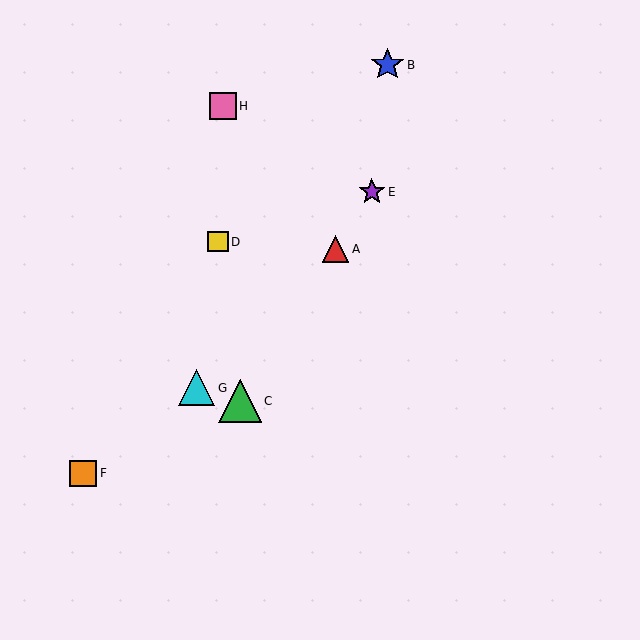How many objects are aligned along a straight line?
3 objects (A, C, E) are aligned along a straight line.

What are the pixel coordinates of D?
Object D is at (218, 242).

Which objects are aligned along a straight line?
Objects A, C, E are aligned along a straight line.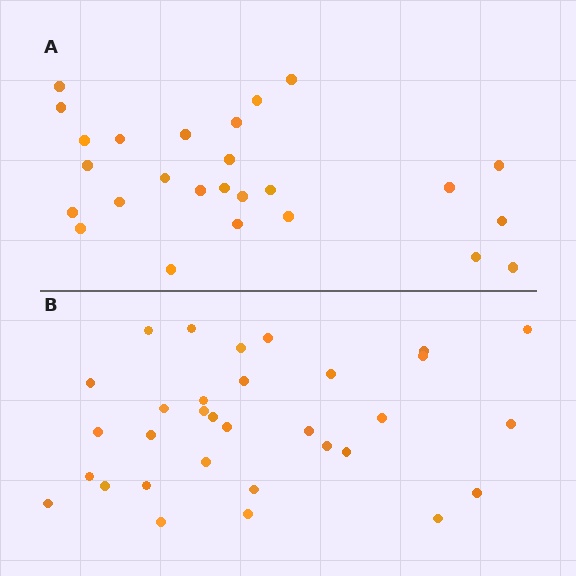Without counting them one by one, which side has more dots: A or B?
Region B (the bottom region) has more dots.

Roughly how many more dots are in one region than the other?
Region B has about 6 more dots than region A.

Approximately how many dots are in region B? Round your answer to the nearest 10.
About 30 dots. (The exact count is 32, which rounds to 30.)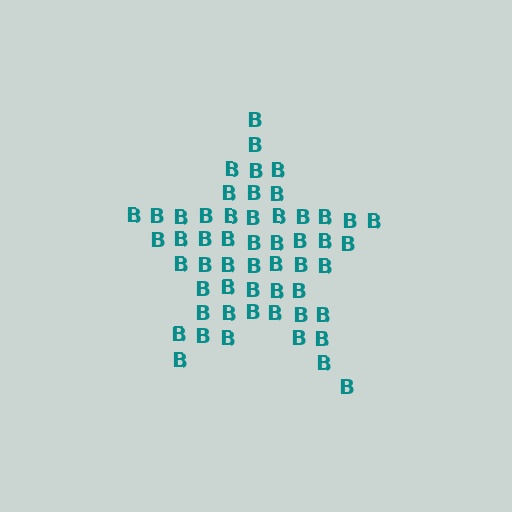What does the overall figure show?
The overall figure shows a star.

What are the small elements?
The small elements are letter B's.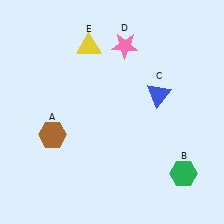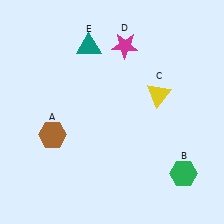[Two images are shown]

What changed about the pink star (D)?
In Image 1, D is pink. In Image 2, it changed to magenta.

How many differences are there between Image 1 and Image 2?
There are 3 differences between the two images.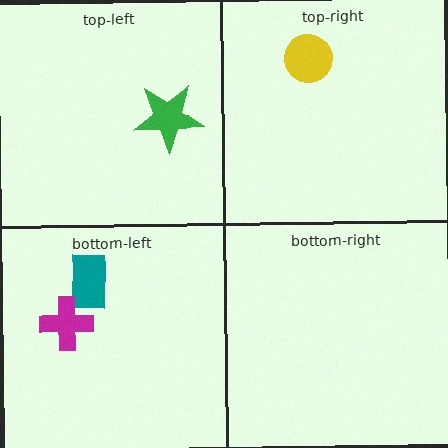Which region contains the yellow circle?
The top-right region.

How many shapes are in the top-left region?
1.